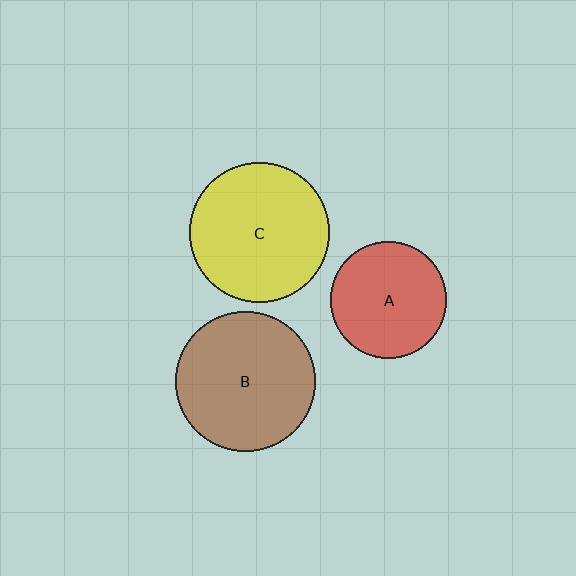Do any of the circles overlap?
No, none of the circles overlap.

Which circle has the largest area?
Circle B (brown).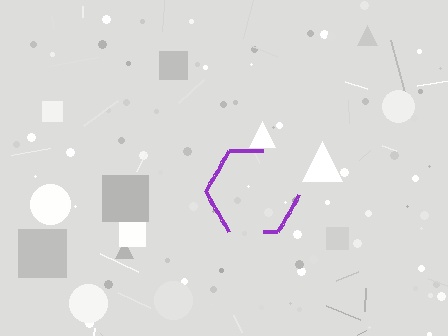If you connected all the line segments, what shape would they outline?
They would outline a hexagon.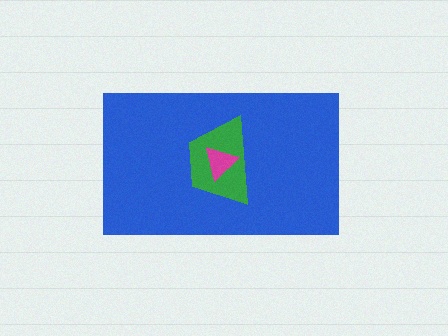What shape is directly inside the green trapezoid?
The magenta triangle.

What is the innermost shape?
The magenta triangle.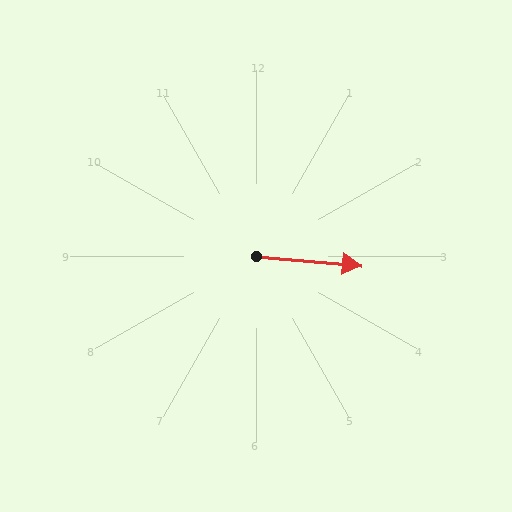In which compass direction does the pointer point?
East.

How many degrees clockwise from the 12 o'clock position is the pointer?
Approximately 95 degrees.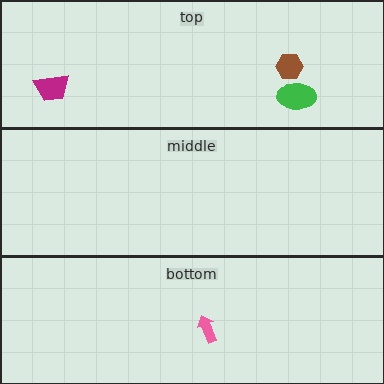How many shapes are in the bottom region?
1.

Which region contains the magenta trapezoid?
The top region.